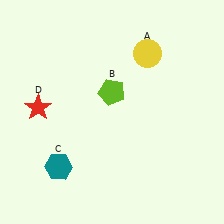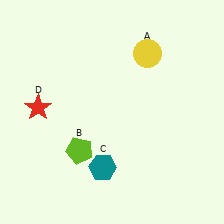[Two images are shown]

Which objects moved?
The objects that moved are: the lime pentagon (B), the teal hexagon (C).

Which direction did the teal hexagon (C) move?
The teal hexagon (C) moved right.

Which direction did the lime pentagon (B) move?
The lime pentagon (B) moved down.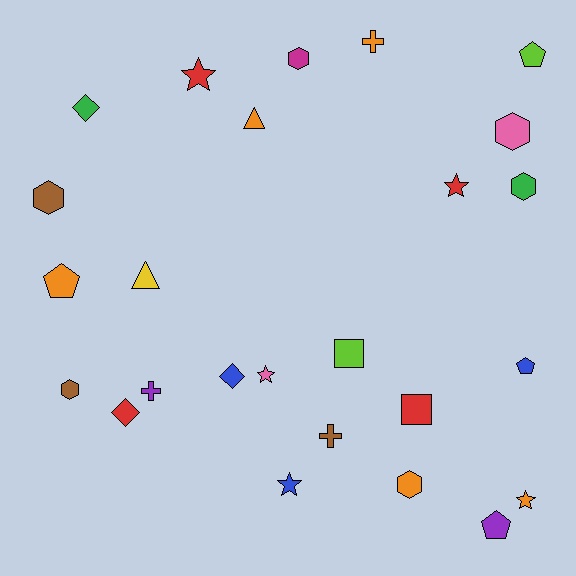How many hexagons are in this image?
There are 6 hexagons.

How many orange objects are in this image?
There are 5 orange objects.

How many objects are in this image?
There are 25 objects.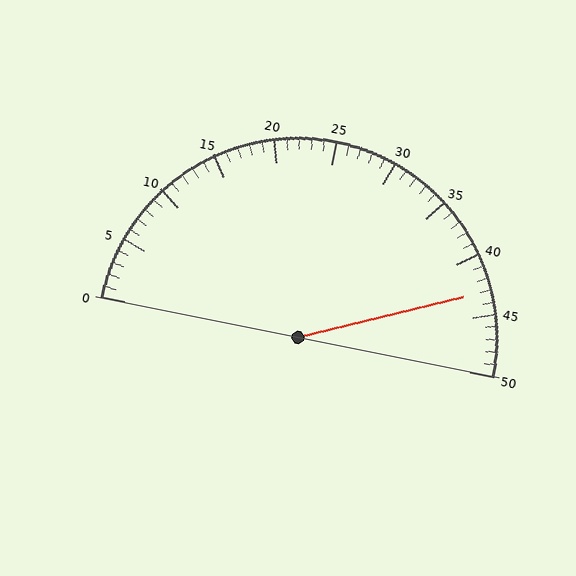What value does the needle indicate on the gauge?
The needle indicates approximately 43.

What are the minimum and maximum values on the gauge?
The gauge ranges from 0 to 50.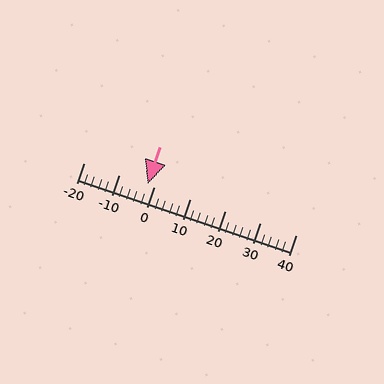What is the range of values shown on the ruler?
The ruler shows values from -20 to 40.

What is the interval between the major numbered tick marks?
The major tick marks are spaced 10 units apart.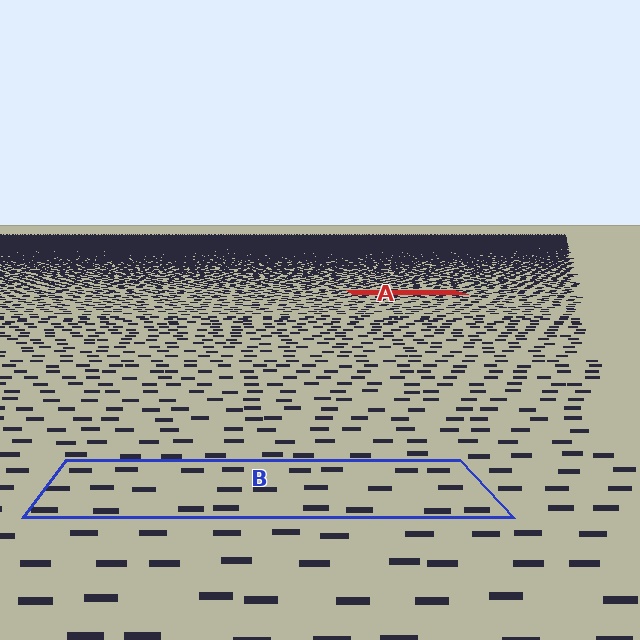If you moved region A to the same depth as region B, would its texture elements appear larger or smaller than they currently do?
They would appear larger. At a closer depth, the same texture elements are projected at a bigger on-screen size.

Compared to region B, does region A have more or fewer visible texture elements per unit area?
Region A has more texture elements per unit area — they are packed more densely because it is farther away.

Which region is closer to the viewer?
Region B is closer. The texture elements there are larger and more spread out.